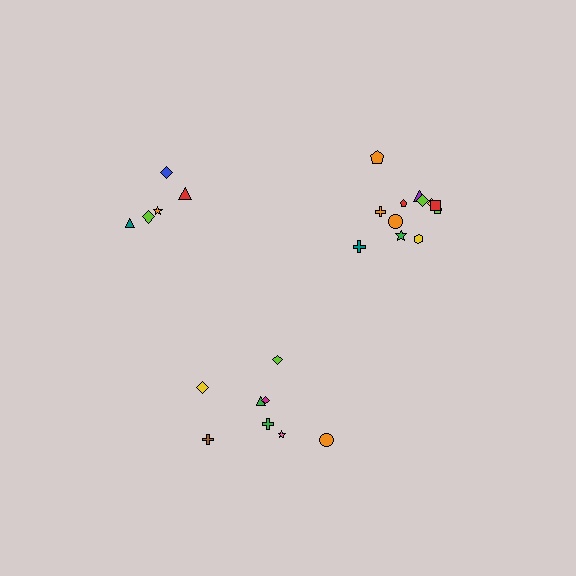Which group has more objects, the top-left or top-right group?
The top-right group.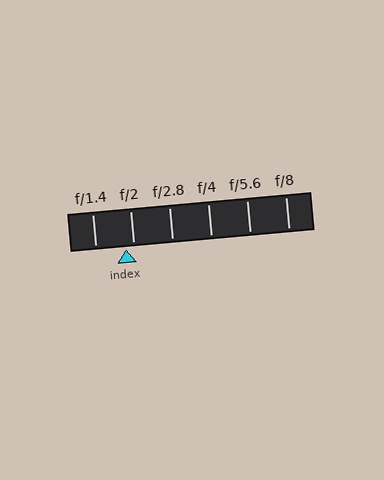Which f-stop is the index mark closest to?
The index mark is closest to f/2.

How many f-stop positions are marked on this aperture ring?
There are 6 f-stop positions marked.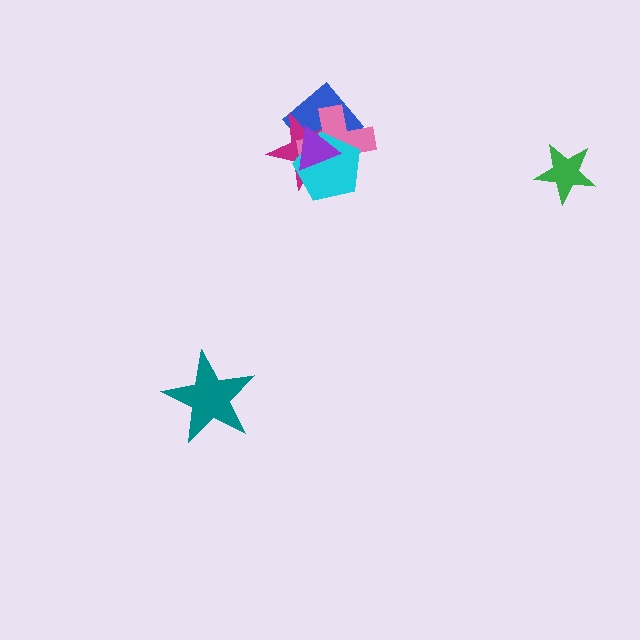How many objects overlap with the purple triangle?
4 objects overlap with the purple triangle.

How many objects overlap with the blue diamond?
4 objects overlap with the blue diamond.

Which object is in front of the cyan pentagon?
The purple triangle is in front of the cyan pentagon.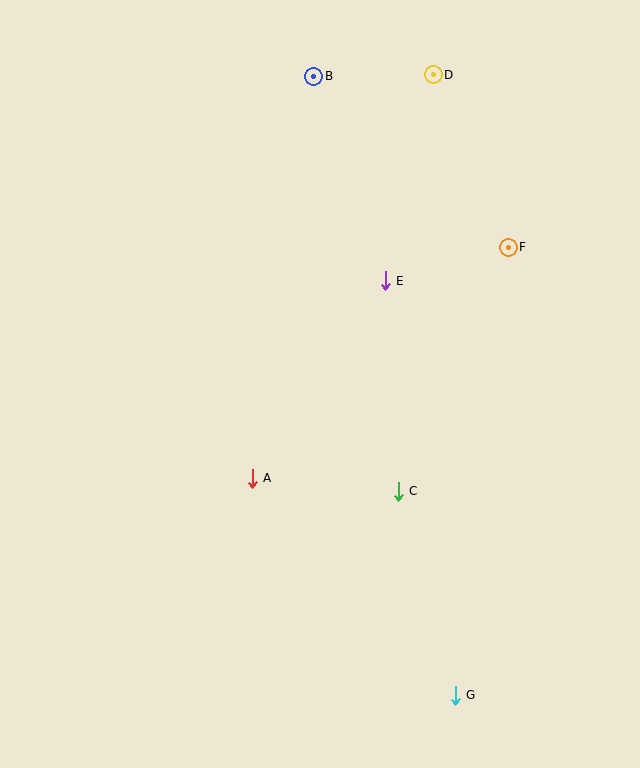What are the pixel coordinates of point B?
Point B is at (314, 76).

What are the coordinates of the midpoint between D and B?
The midpoint between D and B is at (373, 75).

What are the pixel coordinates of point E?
Point E is at (385, 281).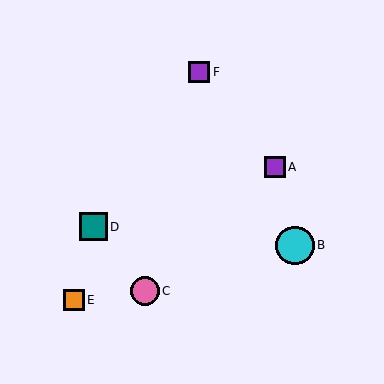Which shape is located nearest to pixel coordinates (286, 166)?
The purple square (labeled A) at (275, 167) is nearest to that location.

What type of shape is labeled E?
Shape E is an orange square.